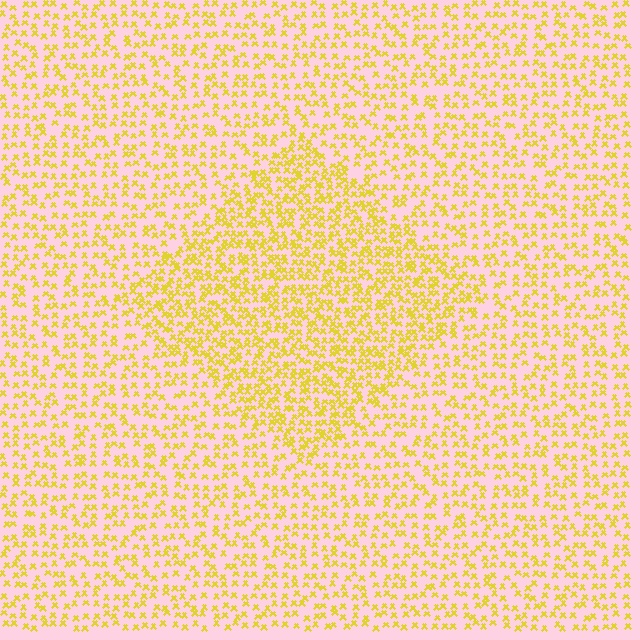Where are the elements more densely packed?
The elements are more densely packed inside the diamond boundary.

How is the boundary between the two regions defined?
The boundary is defined by a change in element density (approximately 1.7x ratio). All elements are the same color, size, and shape.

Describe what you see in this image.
The image contains small yellow elements arranged at two different densities. A diamond-shaped region is visible where the elements are more densely packed than the surrounding area.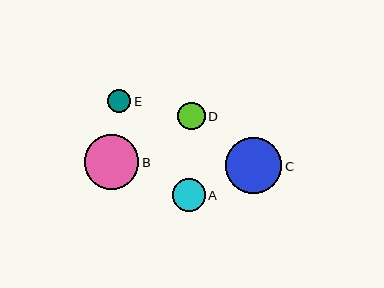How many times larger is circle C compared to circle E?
Circle C is approximately 2.5 times the size of circle E.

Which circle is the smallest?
Circle E is the smallest with a size of approximately 23 pixels.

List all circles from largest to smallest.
From largest to smallest: C, B, A, D, E.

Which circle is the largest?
Circle C is the largest with a size of approximately 56 pixels.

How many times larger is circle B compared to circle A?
Circle B is approximately 1.7 times the size of circle A.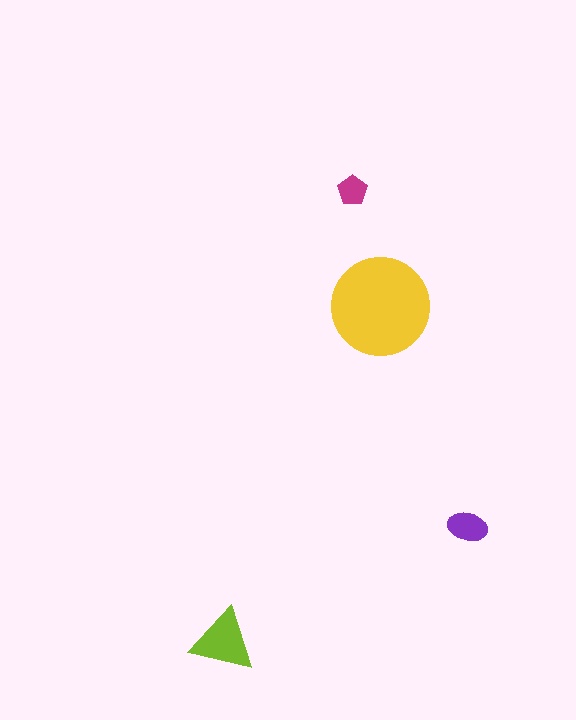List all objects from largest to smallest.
The yellow circle, the lime triangle, the purple ellipse, the magenta pentagon.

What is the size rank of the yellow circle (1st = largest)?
1st.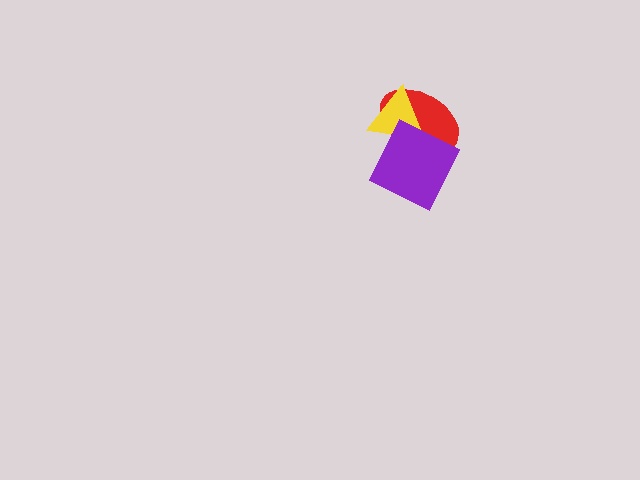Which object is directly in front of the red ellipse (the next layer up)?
The yellow triangle is directly in front of the red ellipse.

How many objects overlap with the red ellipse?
2 objects overlap with the red ellipse.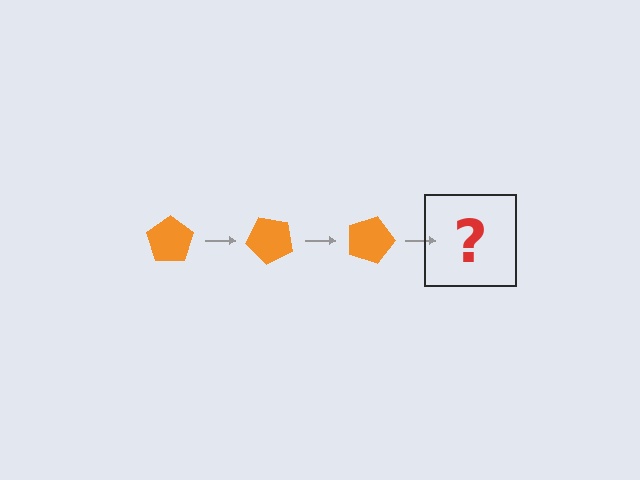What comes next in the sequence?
The next element should be an orange pentagon rotated 135 degrees.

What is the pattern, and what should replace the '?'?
The pattern is that the pentagon rotates 45 degrees each step. The '?' should be an orange pentagon rotated 135 degrees.